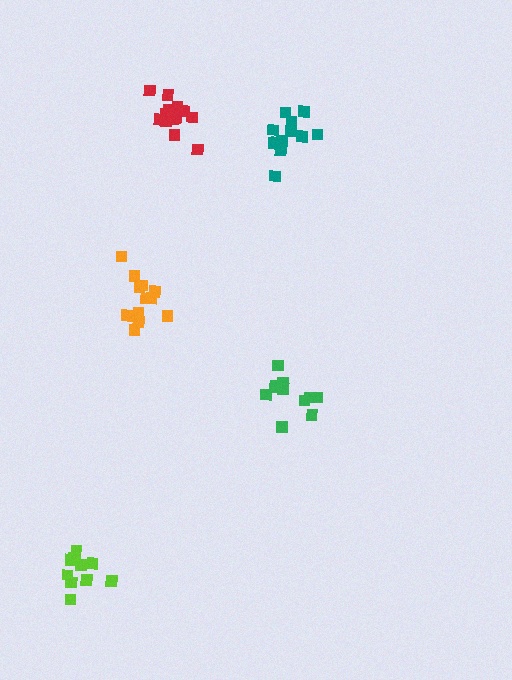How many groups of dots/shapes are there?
There are 5 groups.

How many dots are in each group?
Group 1: 11 dots, Group 2: 12 dots, Group 3: 12 dots, Group 4: 14 dots, Group 5: 11 dots (60 total).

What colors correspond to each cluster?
The clusters are colored: green, orange, teal, red, lime.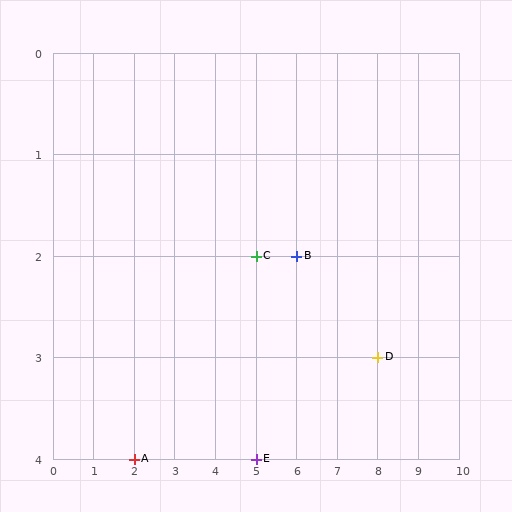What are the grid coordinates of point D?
Point D is at grid coordinates (8, 3).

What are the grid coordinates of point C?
Point C is at grid coordinates (5, 2).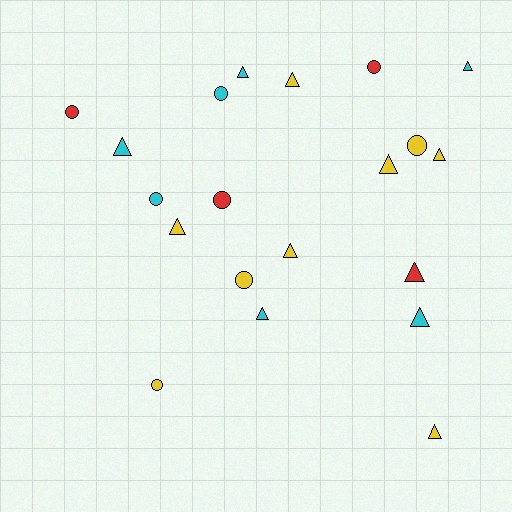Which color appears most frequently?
Yellow, with 9 objects.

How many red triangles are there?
There is 1 red triangle.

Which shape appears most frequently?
Triangle, with 12 objects.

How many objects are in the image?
There are 20 objects.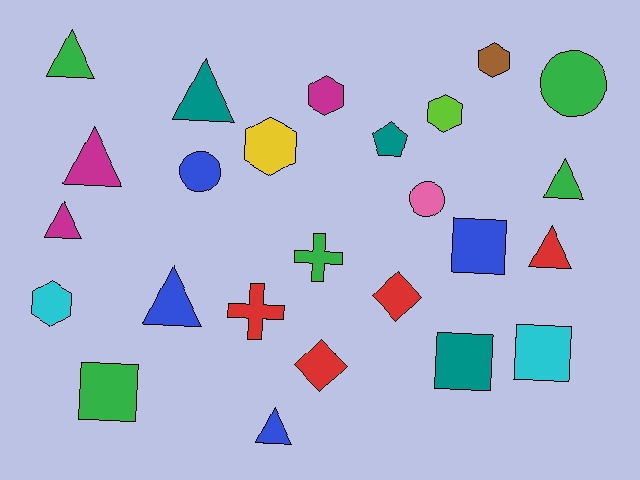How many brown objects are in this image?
There is 1 brown object.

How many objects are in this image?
There are 25 objects.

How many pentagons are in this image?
There is 1 pentagon.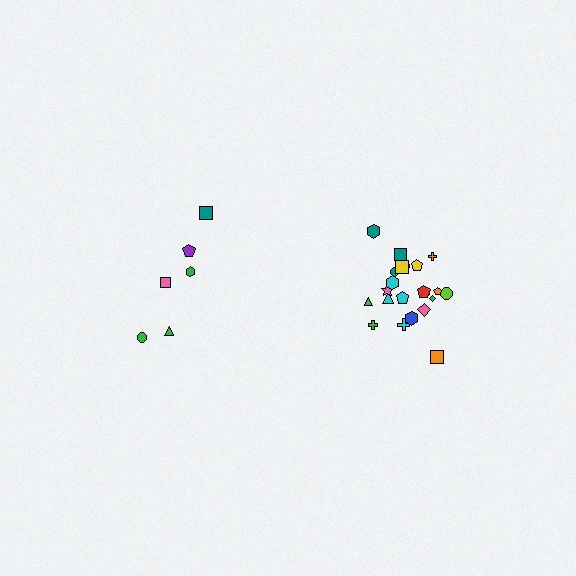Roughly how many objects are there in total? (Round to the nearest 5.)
Roughly 30 objects in total.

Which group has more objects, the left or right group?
The right group.